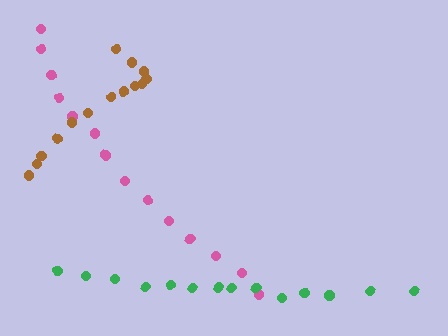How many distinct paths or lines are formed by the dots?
There are 3 distinct paths.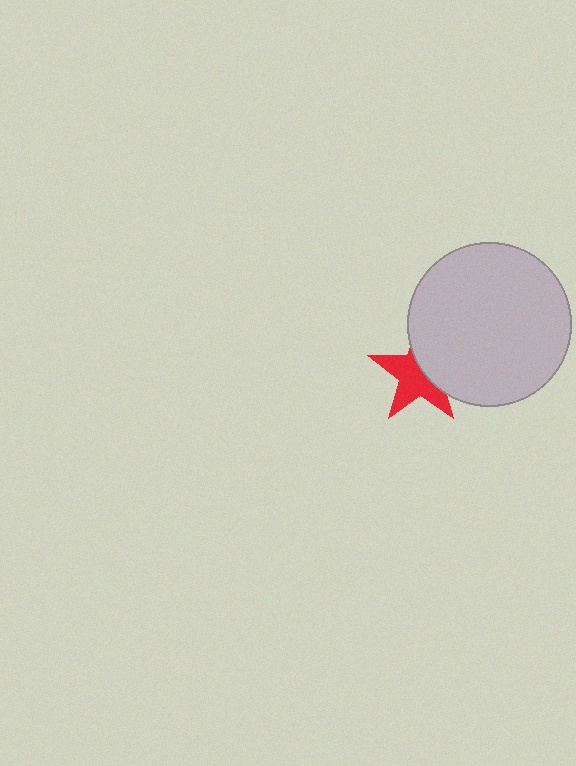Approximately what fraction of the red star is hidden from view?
Roughly 42% of the red star is hidden behind the light gray circle.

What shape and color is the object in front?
The object in front is a light gray circle.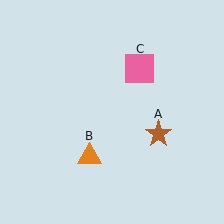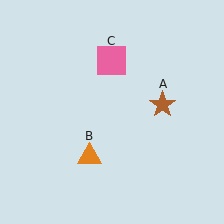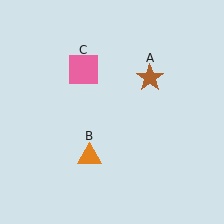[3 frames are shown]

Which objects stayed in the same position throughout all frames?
Orange triangle (object B) remained stationary.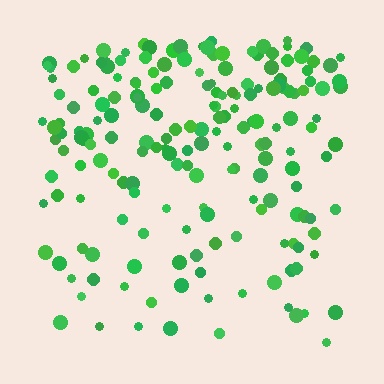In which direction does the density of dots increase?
From bottom to top, with the top side densest.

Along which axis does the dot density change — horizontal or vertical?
Vertical.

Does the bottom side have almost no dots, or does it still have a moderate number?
Still a moderate number, just noticeably fewer than the top.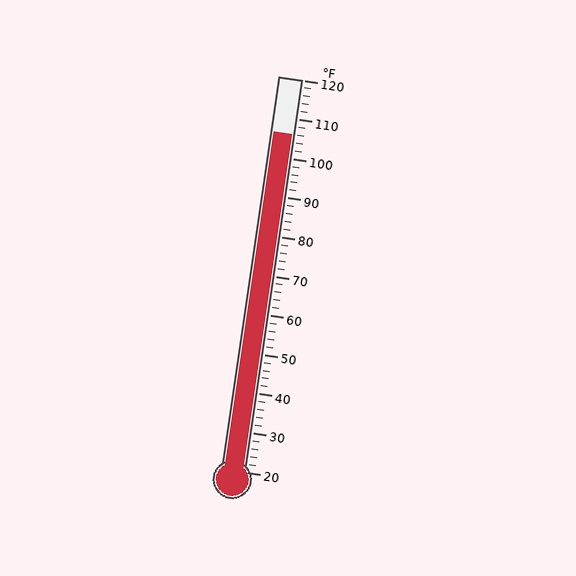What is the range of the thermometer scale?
The thermometer scale ranges from 20°F to 120°F.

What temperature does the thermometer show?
The thermometer shows approximately 106°F.